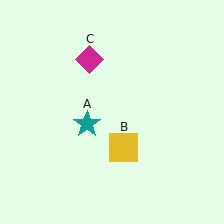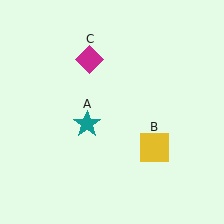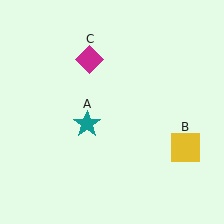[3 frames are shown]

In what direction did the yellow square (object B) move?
The yellow square (object B) moved right.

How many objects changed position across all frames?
1 object changed position: yellow square (object B).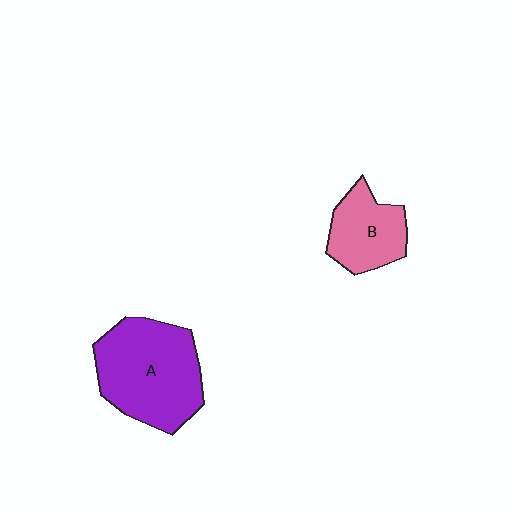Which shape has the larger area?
Shape A (purple).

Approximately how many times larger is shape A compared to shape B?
Approximately 1.8 times.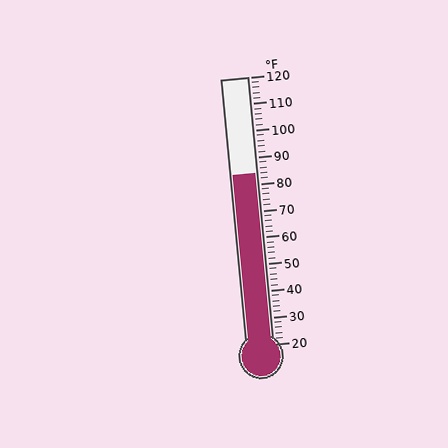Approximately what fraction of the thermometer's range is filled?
The thermometer is filled to approximately 65% of its range.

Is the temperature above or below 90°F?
The temperature is below 90°F.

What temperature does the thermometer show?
The thermometer shows approximately 84°F.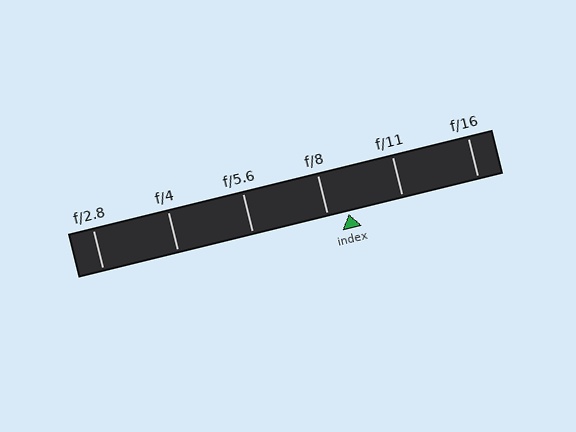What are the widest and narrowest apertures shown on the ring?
The widest aperture shown is f/2.8 and the narrowest is f/16.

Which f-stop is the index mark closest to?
The index mark is closest to f/8.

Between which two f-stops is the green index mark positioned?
The index mark is between f/8 and f/11.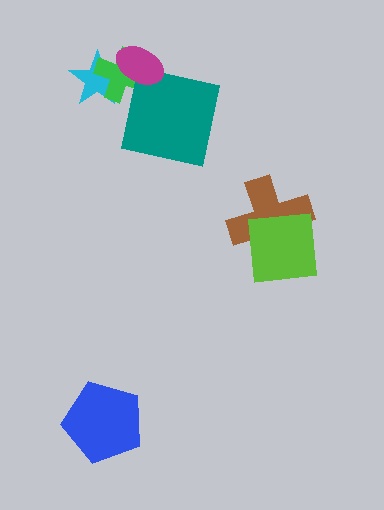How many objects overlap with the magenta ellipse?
3 objects overlap with the magenta ellipse.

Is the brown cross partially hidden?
Yes, it is partially covered by another shape.